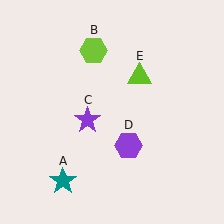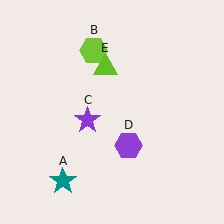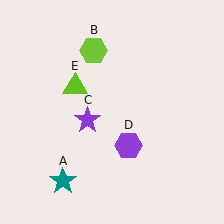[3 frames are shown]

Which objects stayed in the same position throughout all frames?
Teal star (object A) and lime hexagon (object B) and purple star (object C) and purple hexagon (object D) remained stationary.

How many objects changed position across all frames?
1 object changed position: lime triangle (object E).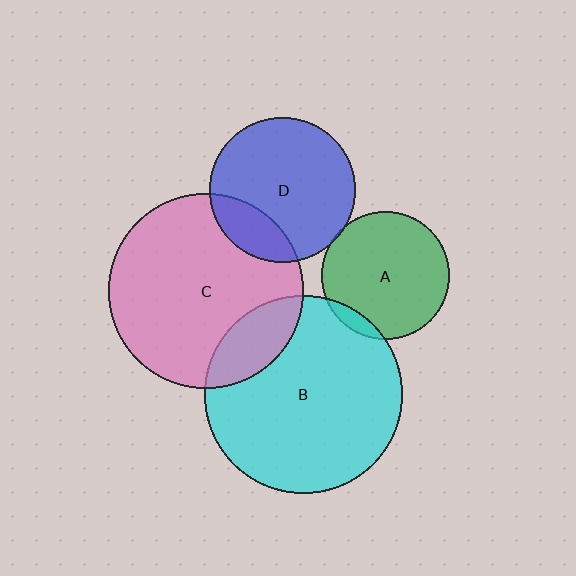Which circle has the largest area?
Circle B (cyan).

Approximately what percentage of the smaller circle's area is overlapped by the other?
Approximately 15%.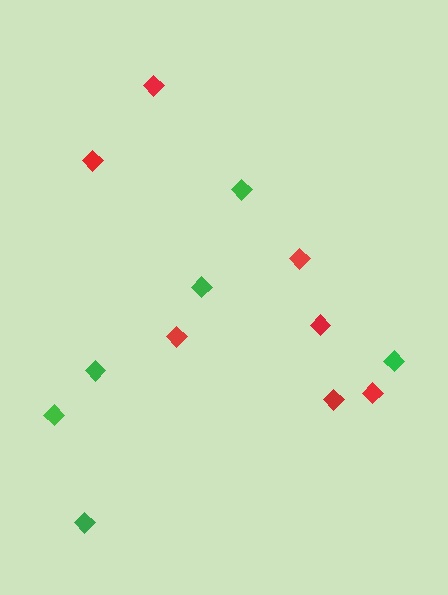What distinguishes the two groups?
There are 2 groups: one group of red diamonds (7) and one group of green diamonds (6).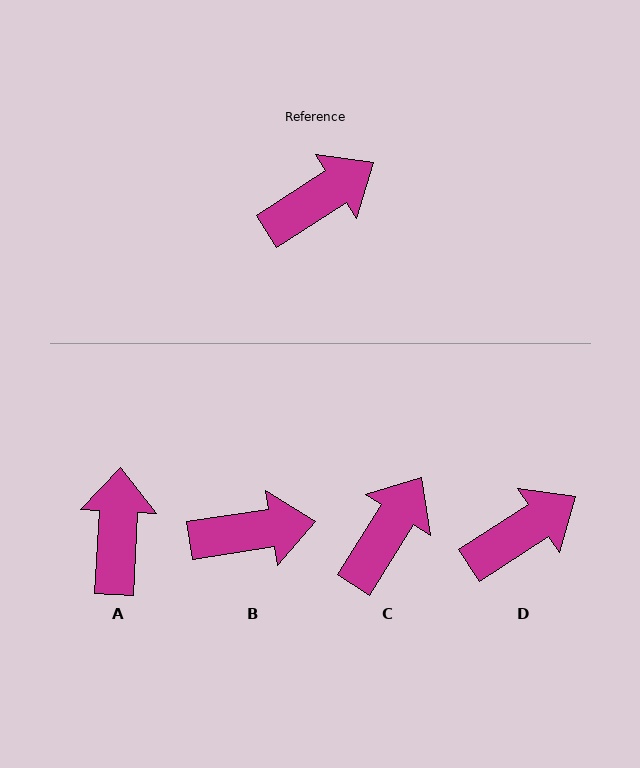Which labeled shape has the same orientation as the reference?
D.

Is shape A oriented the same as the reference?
No, it is off by about 54 degrees.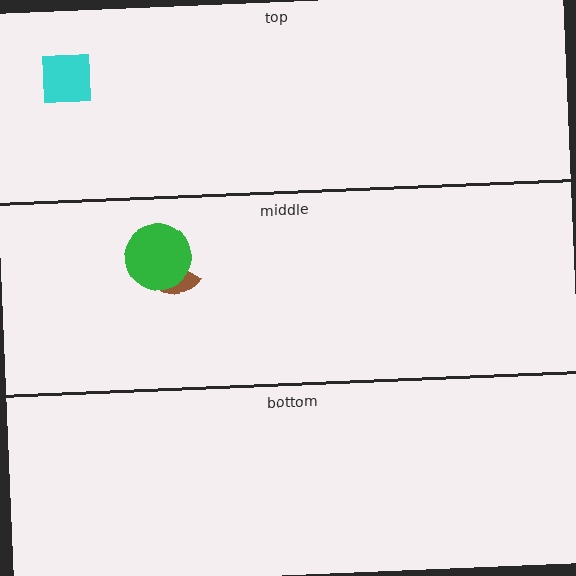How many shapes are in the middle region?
2.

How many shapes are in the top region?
1.